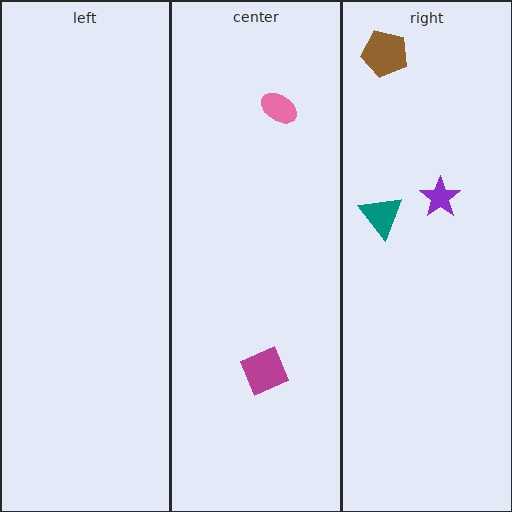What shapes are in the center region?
The pink ellipse, the magenta square.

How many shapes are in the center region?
2.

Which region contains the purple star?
The right region.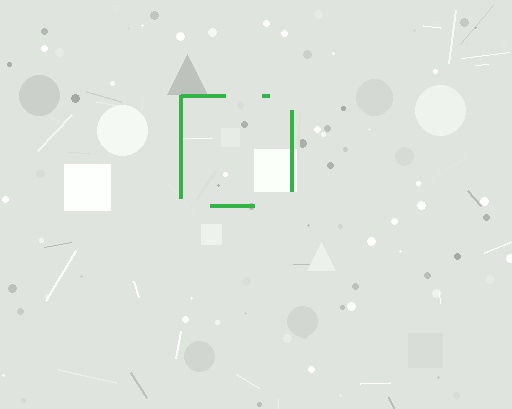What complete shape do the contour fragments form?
The contour fragments form a square.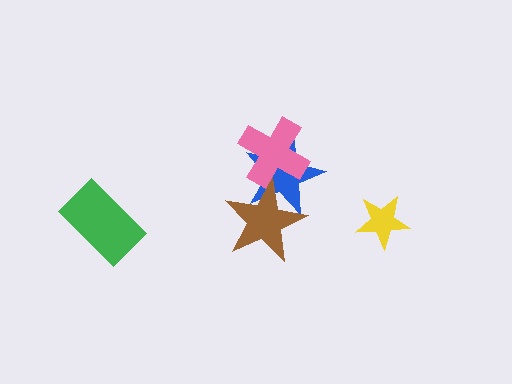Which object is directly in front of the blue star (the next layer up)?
The brown star is directly in front of the blue star.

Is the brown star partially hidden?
Yes, it is partially covered by another shape.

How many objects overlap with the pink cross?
2 objects overlap with the pink cross.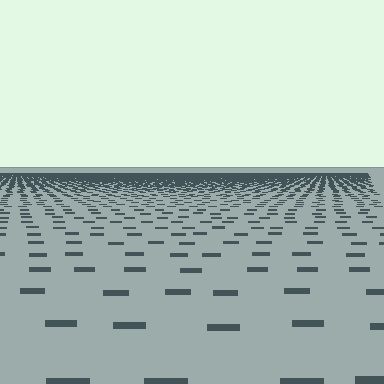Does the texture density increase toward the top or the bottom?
Density increases toward the top.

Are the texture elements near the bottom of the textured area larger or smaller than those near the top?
Larger. Near the bottom, elements are closer to the viewer and appear at a bigger on-screen size.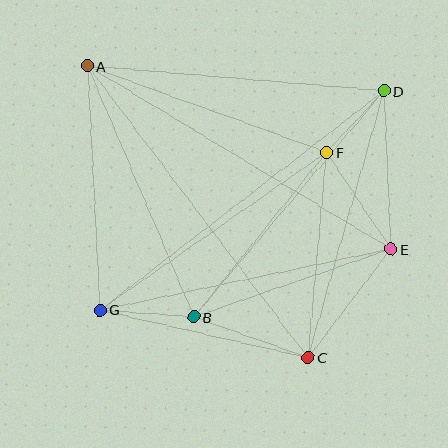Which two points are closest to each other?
Points D and F are closest to each other.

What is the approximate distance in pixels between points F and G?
The distance between F and G is approximately 276 pixels.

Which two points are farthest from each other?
Points A and C are farthest from each other.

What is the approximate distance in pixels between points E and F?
The distance between E and F is approximately 116 pixels.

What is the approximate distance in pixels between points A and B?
The distance between A and B is approximately 273 pixels.